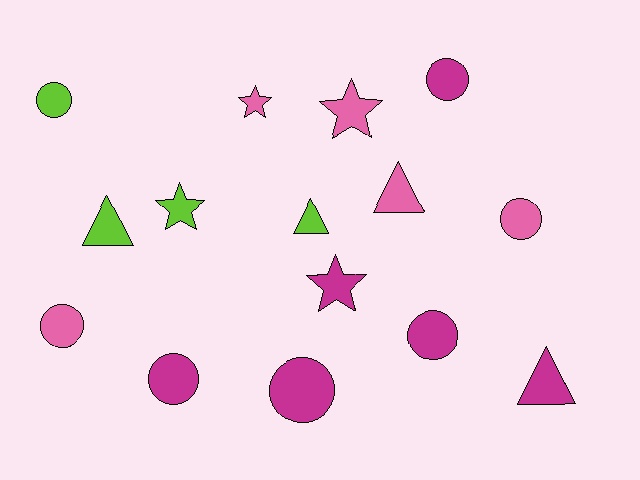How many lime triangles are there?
There are 2 lime triangles.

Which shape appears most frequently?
Circle, with 7 objects.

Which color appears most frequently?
Magenta, with 6 objects.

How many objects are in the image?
There are 15 objects.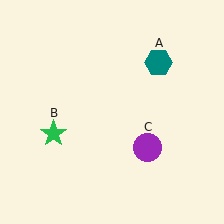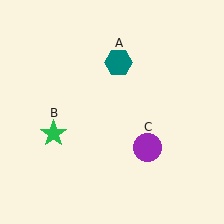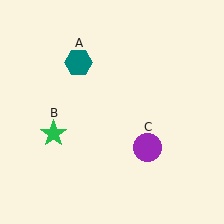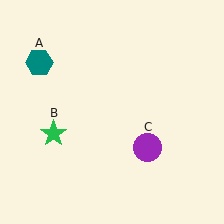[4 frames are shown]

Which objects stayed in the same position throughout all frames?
Green star (object B) and purple circle (object C) remained stationary.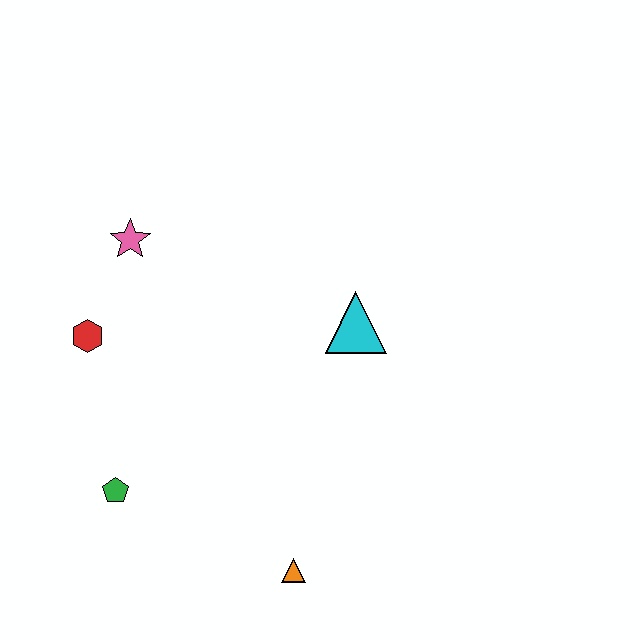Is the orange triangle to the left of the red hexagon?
No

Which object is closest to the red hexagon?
The pink star is closest to the red hexagon.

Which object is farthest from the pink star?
The orange triangle is farthest from the pink star.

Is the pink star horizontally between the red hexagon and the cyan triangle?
Yes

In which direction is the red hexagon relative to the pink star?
The red hexagon is below the pink star.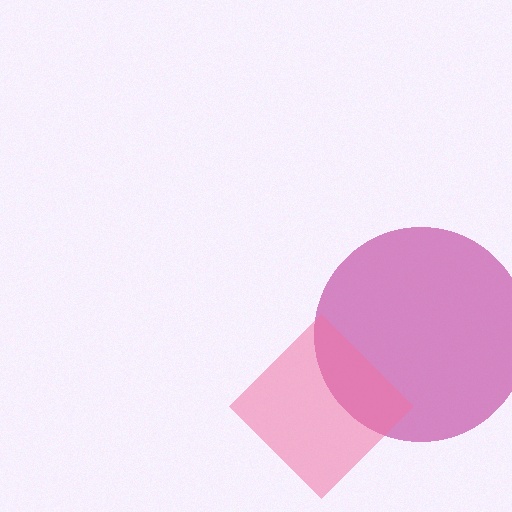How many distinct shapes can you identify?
There are 2 distinct shapes: a magenta circle, a pink diamond.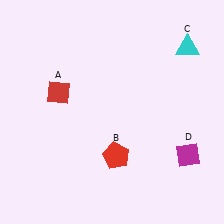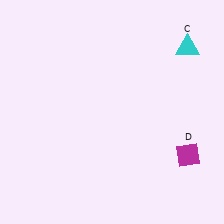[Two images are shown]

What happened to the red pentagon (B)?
The red pentagon (B) was removed in Image 2. It was in the bottom-right area of Image 1.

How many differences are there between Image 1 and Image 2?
There are 2 differences between the two images.